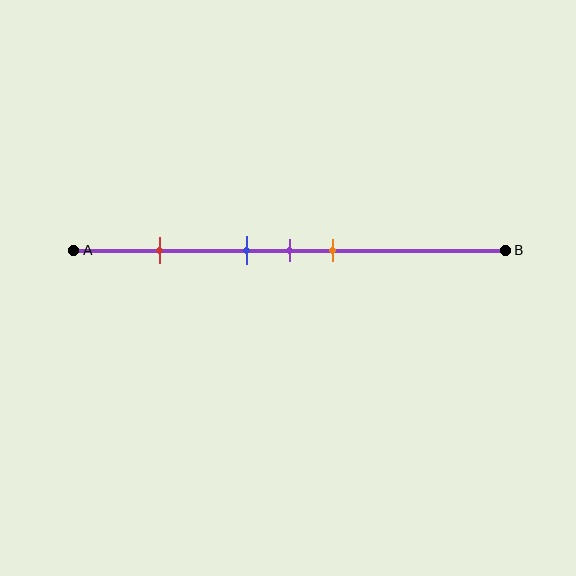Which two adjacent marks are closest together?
The blue and purple marks are the closest adjacent pair.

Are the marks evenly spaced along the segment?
No, the marks are not evenly spaced.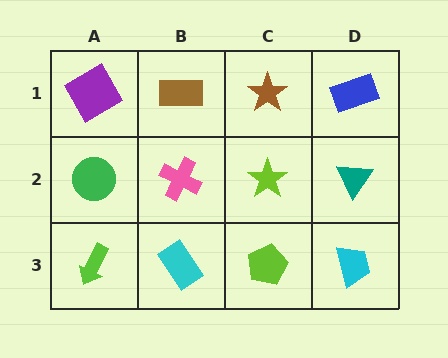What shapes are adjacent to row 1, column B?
A pink cross (row 2, column B), a purple diamond (row 1, column A), a brown star (row 1, column C).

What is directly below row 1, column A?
A green circle.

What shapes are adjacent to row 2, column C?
A brown star (row 1, column C), a lime pentagon (row 3, column C), a pink cross (row 2, column B), a teal triangle (row 2, column D).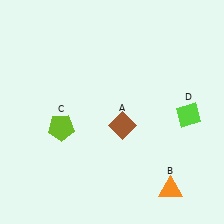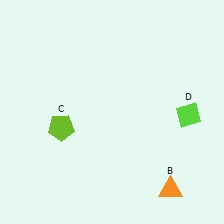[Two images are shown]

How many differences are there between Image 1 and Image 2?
There is 1 difference between the two images.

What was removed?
The brown diamond (A) was removed in Image 2.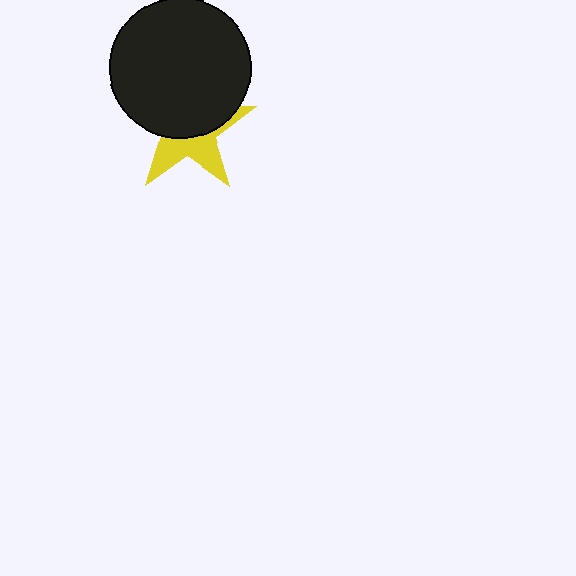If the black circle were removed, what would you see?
You would see the complete yellow star.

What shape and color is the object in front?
The object in front is a black circle.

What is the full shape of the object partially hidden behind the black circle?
The partially hidden object is a yellow star.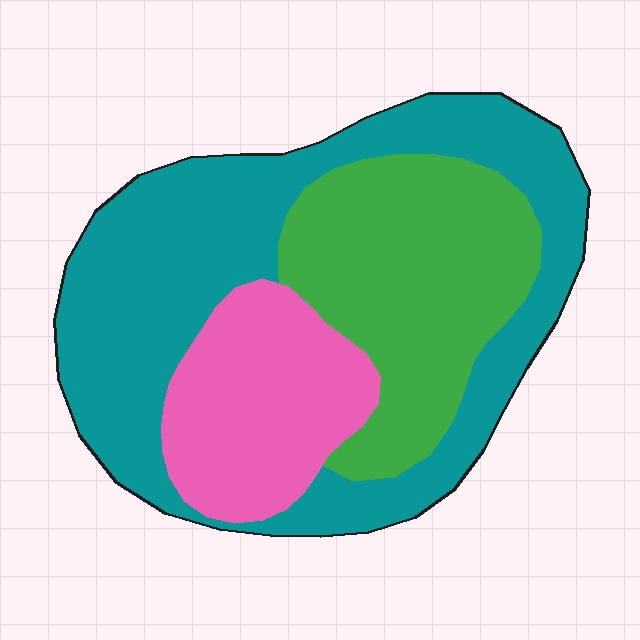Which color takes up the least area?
Pink, at roughly 20%.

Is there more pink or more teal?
Teal.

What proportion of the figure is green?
Green takes up about one third (1/3) of the figure.